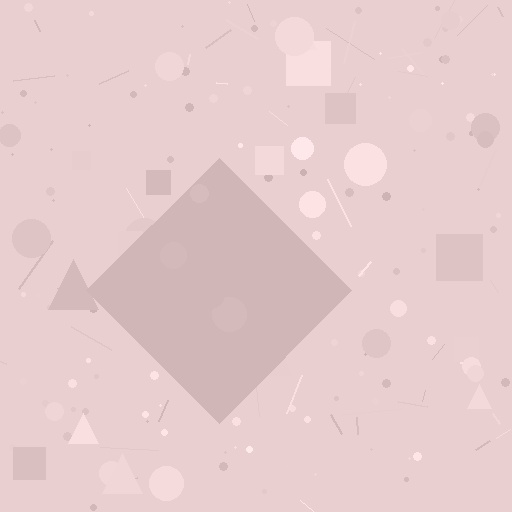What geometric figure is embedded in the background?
A diamond is embedded in the background.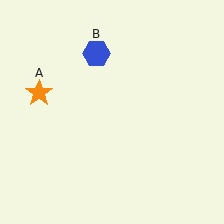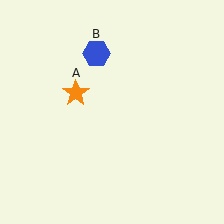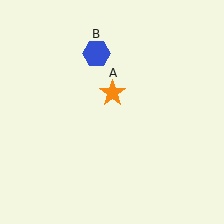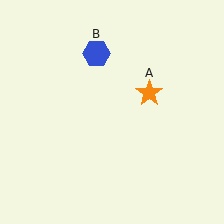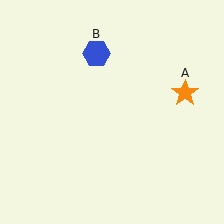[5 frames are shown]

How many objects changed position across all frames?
1 object changed position: orange star (object A).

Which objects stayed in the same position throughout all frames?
Blue hexagon (object B) remained stationary.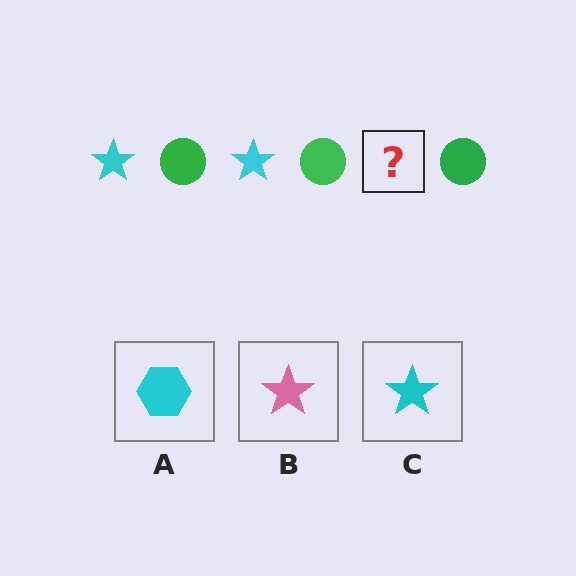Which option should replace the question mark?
Option C.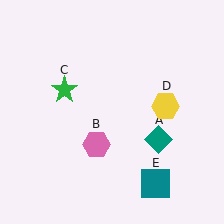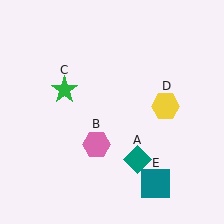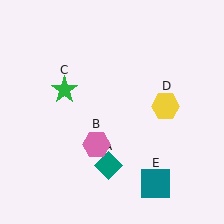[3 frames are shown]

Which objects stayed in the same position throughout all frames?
Pink hexagon (object B) and green star (object C) and yellow hexagon (object D) and teal square (object E) remained stationary.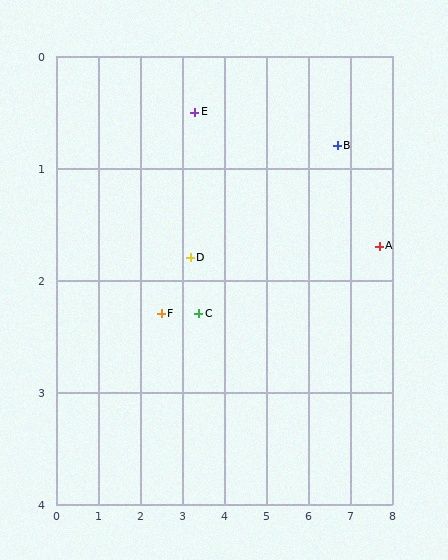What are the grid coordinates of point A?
Point A is at approximately (7.7, 1.7).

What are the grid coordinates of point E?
Point E is at approximately (3.3, 0.5).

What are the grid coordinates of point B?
Point B is at approximately (6.7, 0.8).